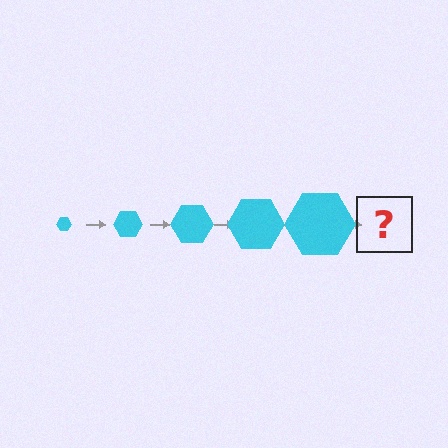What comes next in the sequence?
The next element should be a cyan hexagon, larger than the previous one.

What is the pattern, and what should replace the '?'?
The pattern is that the hexagon gets progressively larger each step. The '?' should be a cyan hexagon, larger than the previous one.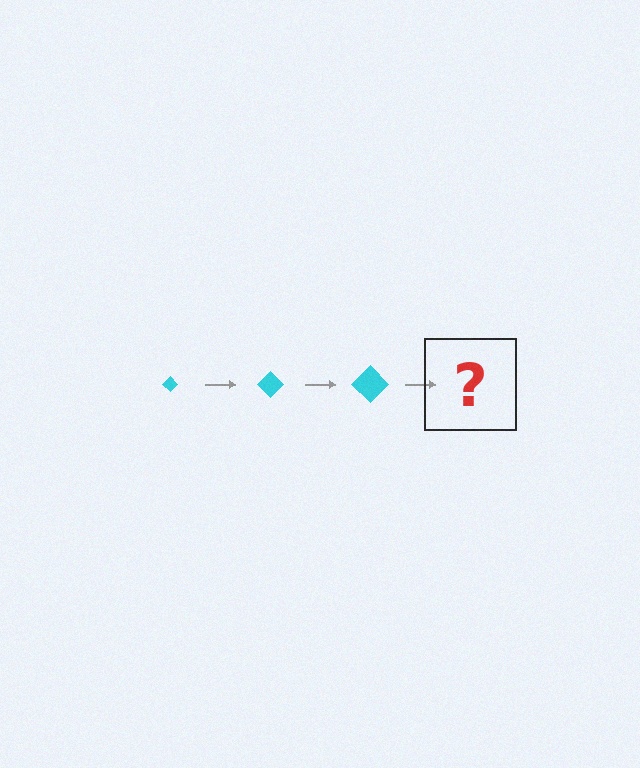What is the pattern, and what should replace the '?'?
The pattern is that the diamond gets progressively larger each step. The '?' should be a cyan diamond, larger than the previous one.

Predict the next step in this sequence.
The next step is a cyan diamond, larger than the previous one.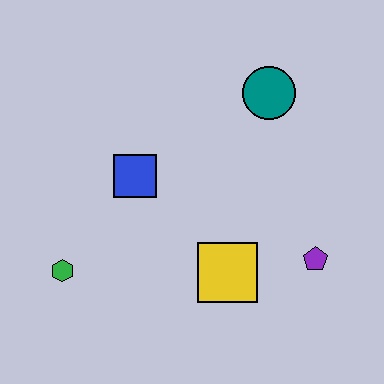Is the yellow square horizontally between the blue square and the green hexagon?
No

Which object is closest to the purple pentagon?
The yellow square is closest to the purple pentagon.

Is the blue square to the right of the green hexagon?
Yes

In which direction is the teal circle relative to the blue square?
The teal circle is to the right of the blue square.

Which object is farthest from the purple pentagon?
The green hexagon is farthest from the purple pentagon.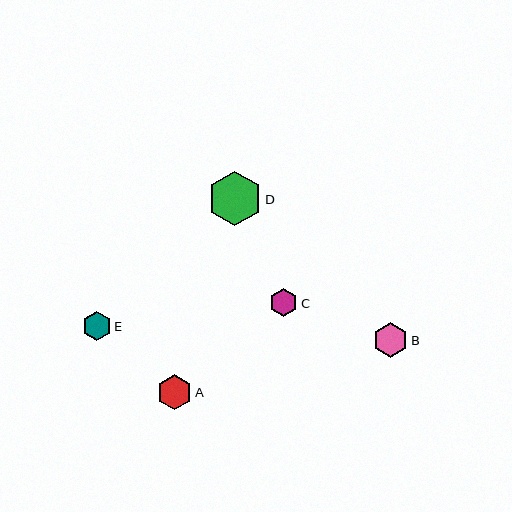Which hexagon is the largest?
Hexagon D is the largest with a size of approximately 54 pixels.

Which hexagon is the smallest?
Hexagon C is the smallest with a size of approximately 28 pixels.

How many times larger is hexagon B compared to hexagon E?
Hexagon B is approximately 1.2 times the size of hexagon E.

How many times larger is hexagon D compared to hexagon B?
Hexagon D is approximately 1.6 times the size of hexagon B.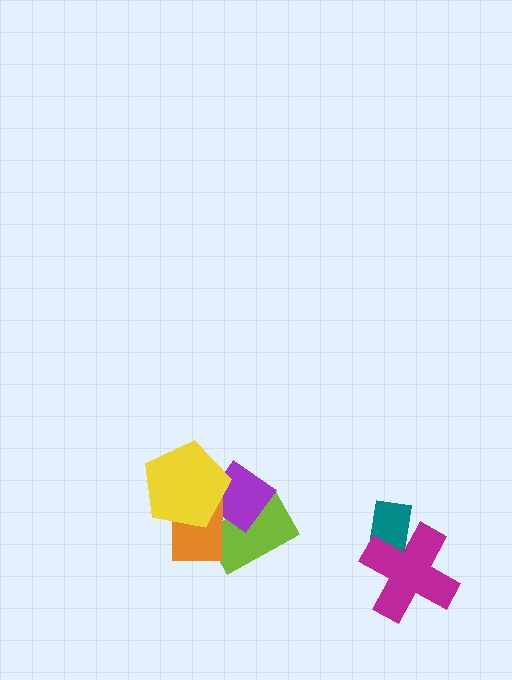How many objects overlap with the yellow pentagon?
2 objects overlap with the yellow pentagon.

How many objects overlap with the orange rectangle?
3 objects overlap with the orange rectangle.